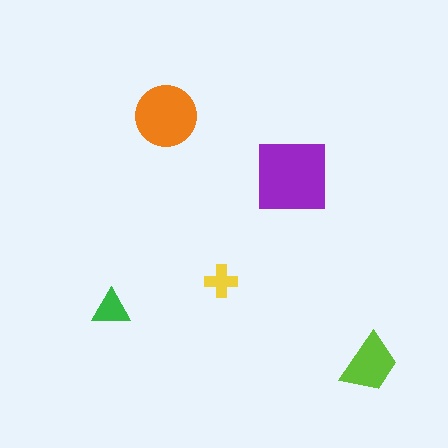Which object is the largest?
The purple square.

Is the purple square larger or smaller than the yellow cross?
Larger.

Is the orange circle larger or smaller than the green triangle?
Larger.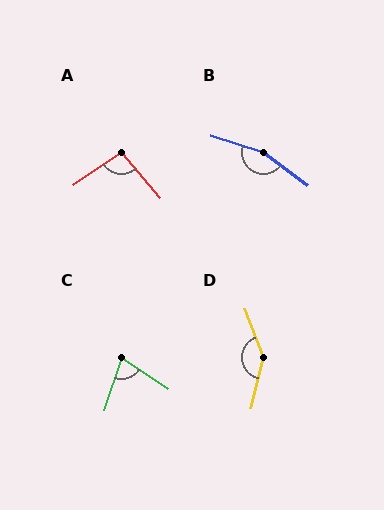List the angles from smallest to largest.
C (74°), A (96°), D (145°), B (162°).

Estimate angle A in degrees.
Approximately 96 degrees.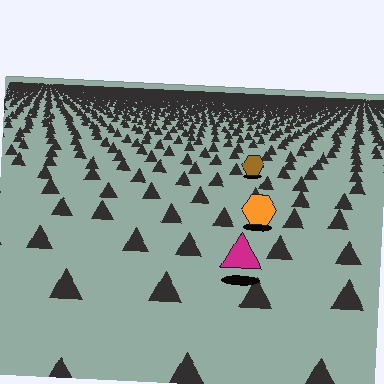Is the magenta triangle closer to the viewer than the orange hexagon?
Yes. The magenta triangle is closer — you can tell from the texture gradient: the ground texture is coarser near it.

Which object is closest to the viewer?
The magenta triangle is closest. The texture marks near it are larger and more spread out.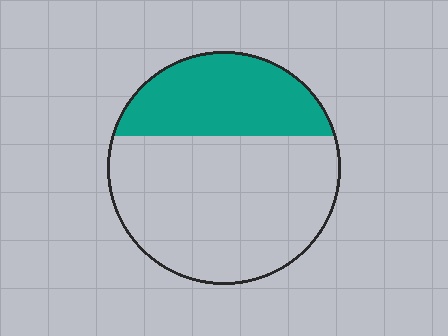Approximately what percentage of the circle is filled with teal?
Approximately 35%.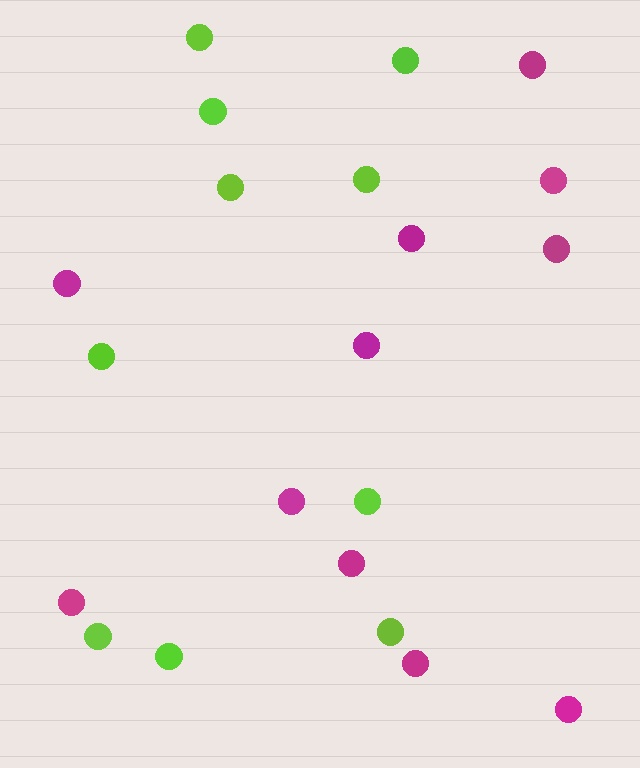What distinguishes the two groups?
There are 2 groups: one group of magenta circles (11) and one group of lime circles (10).